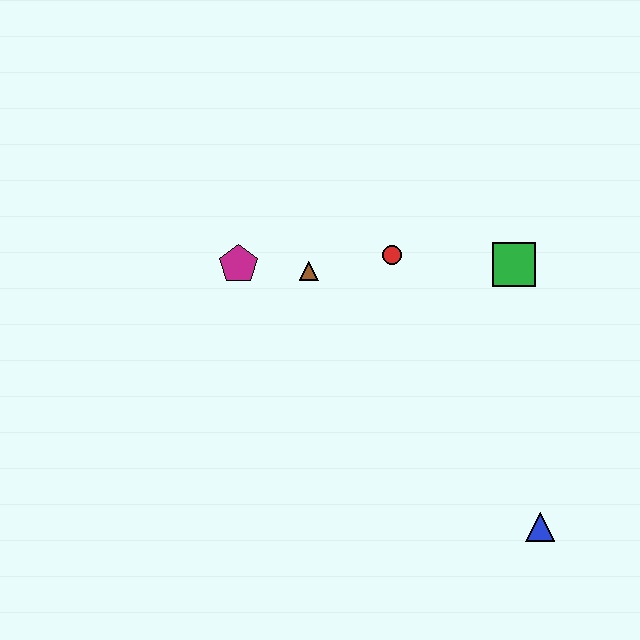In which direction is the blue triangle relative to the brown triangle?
The blue triangle is below the brown triangle.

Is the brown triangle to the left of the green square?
Yes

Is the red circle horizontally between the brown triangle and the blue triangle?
Yes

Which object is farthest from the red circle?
The blue triangle is farthest from the red circle.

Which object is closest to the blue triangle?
The green square is closest to the blue triangle.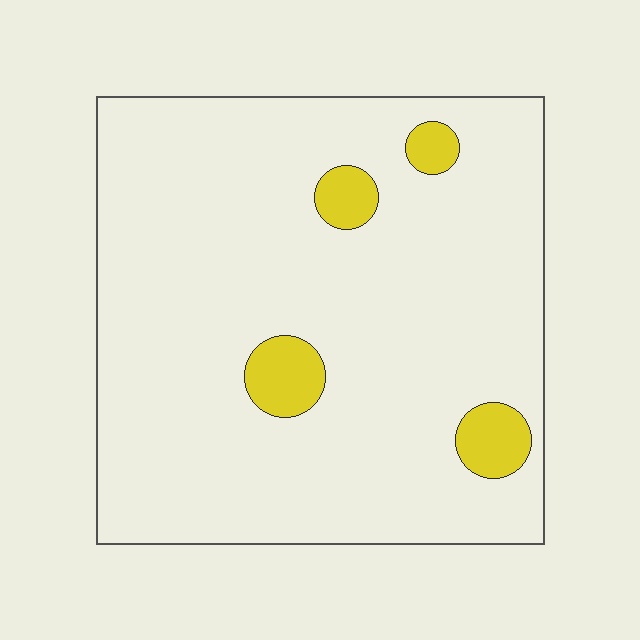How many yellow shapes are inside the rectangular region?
4.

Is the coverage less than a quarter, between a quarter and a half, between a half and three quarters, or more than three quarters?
Less than a quarter.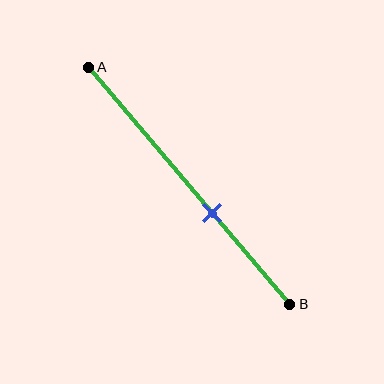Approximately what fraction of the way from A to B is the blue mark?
The blue mark is approximately 60% of the way from A to B.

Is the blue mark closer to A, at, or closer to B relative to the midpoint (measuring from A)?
The blue mark is closer to point B than the midpoint of segment AB.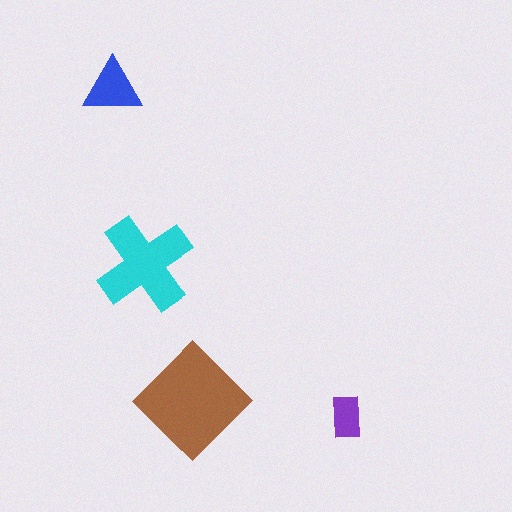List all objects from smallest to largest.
The purple rectangle, the blue triangle, the cyan cross, the brown diamond.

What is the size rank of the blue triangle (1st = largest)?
3rd.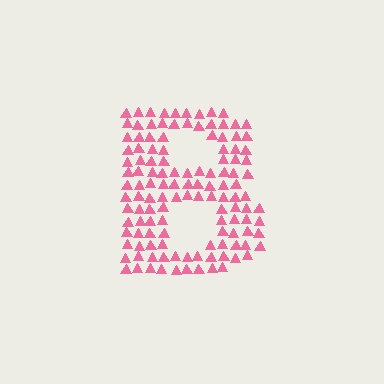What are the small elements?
The small elements are triangles.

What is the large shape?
The large shape is the letter B.